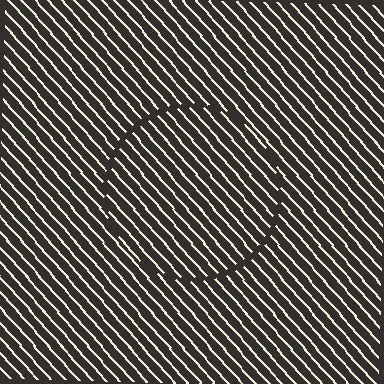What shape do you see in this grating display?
An illusory circle. The interior of the shape contains the same grating, shifted by half a period — the contour is defined by the phase discontinuity where line-ends from the inner and outer gratings abut.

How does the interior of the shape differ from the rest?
The interior of the shape contains the same grating, shifted by half a period — the contour is defined by the phase discontinuity where line-ends from the inner and outer gratings abut.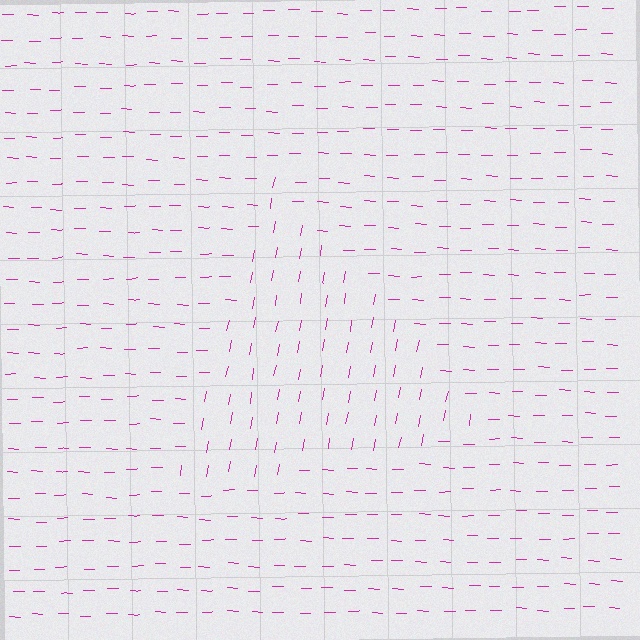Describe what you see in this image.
The image is filled with small magenta line segments. A triangle region in the image has lines oriented differently from the surrounding lines, creating a visible texture boundary.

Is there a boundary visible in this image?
Yes, there is a texture boundary formed by a change in line orientation.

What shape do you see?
I see a triangle.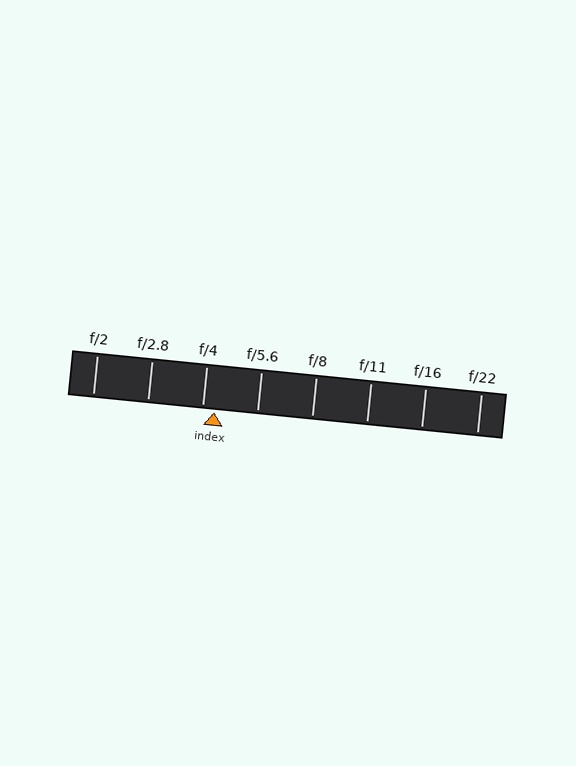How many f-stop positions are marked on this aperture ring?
There are 8 f-stop positions marked.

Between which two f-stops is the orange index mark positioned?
The index mark is between f/4 and f/5.6.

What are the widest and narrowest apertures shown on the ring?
The widest aperture shown is f/2 and the narrowest is f/22.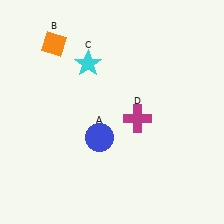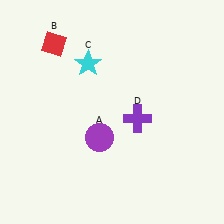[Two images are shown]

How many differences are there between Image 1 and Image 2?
There are 3 differences between the two images.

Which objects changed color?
A changed from blue to purple. B changed from orange to red. D changed from magenta to purple.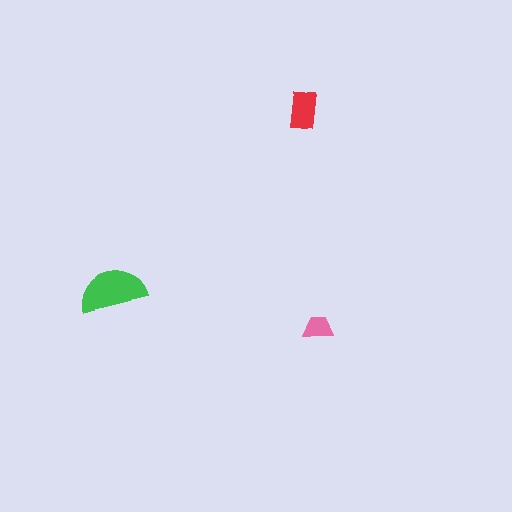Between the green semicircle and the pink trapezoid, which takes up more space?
The green semicircle.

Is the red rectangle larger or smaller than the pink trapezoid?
Larger.